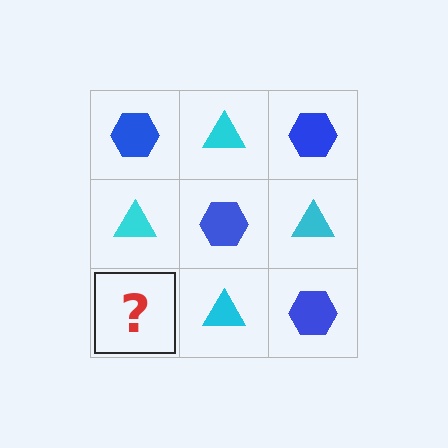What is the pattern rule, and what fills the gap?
The rule is that it alternates blue hexagon and cyan triangle in a checkerboard pattern. The gap should be filled with a blue hexagon.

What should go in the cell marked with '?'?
The missing cell should contain a blue hexagon.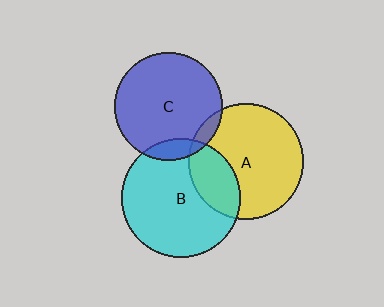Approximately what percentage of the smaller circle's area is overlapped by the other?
Approximately 25%.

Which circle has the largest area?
Circle B (cyan).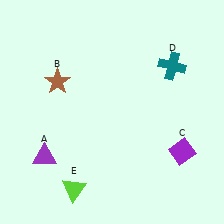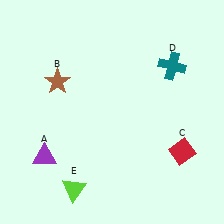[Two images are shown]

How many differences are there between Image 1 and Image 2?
There is 1 difference between the two images.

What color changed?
The diamond (C) changed from purple in Image 1 to red in Image 2.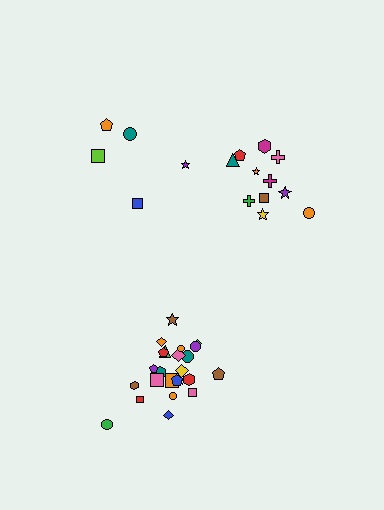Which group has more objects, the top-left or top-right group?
The top-right group.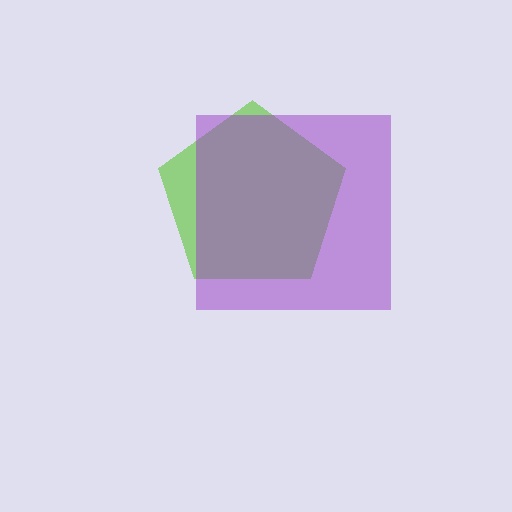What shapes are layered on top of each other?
The layered shapes are: a lime pentagon, a purple square.